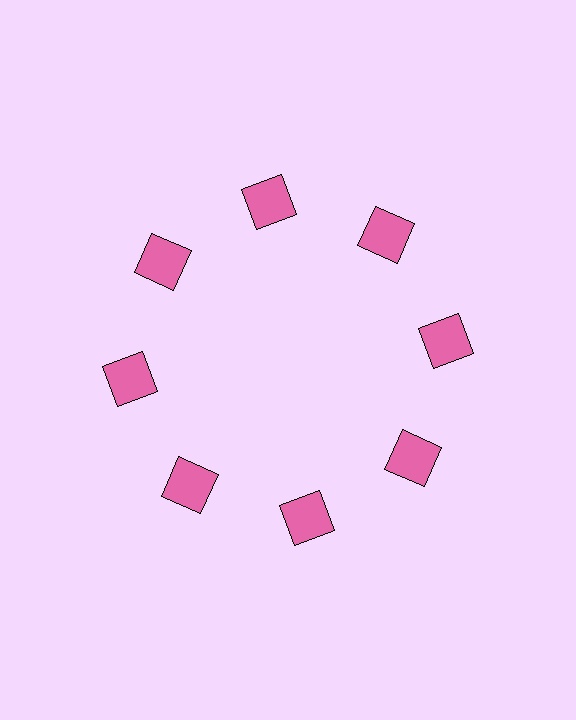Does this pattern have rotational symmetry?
Yes, this pattern has 8-fold rotational symmetry. It looks the same after rotating 45 degrees around the center.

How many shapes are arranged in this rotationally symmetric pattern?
There are 8 shapes, arranged in 8 groups of 1.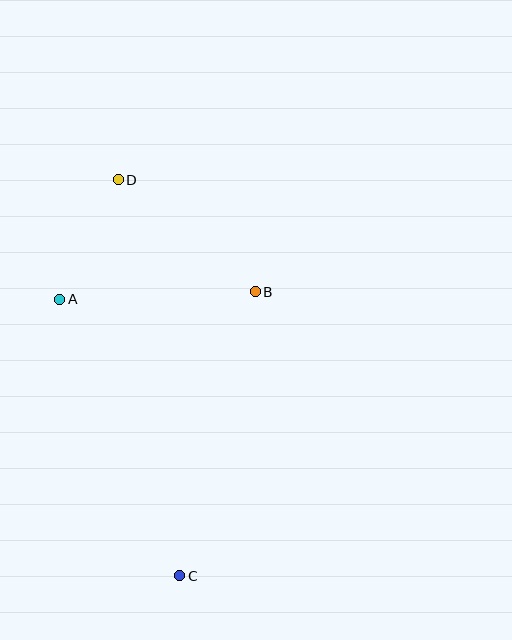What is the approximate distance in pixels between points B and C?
The distance between B and C is approximately 294 pixels.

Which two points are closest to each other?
Points A and D are closest to each other.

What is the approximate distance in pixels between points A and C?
The distance between A and C is approximately 301 pixels.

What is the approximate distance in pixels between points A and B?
The distance between A and B is approximately 196 pixels.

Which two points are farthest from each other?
Points C and D are farthest from each other.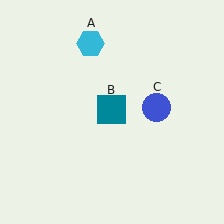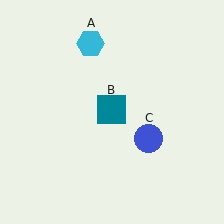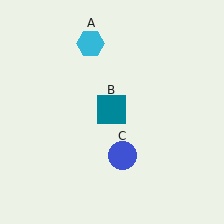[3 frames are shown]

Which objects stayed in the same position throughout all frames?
Cyan hexagon (object A) and teal square (object B) remained stationary.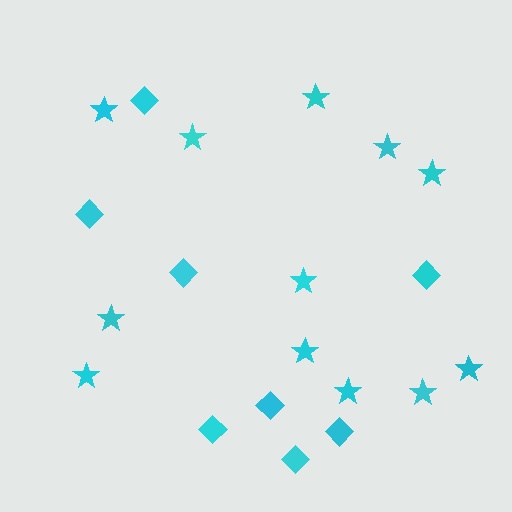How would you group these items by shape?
There are 2 groups: one group of diamonds (8) and one group of stars (12).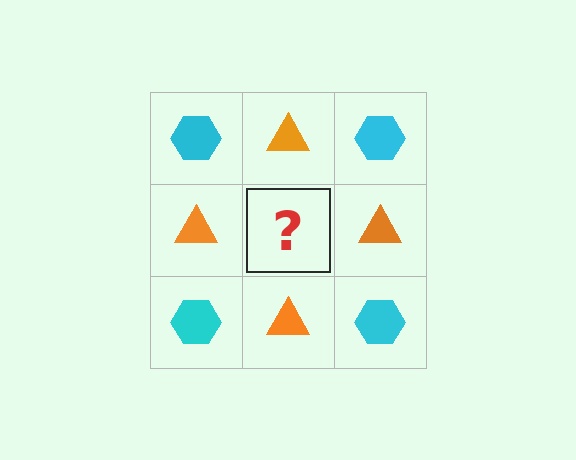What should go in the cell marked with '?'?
The missing cell should contain a cyan hexagon.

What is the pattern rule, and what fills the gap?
The rule is that it alternates cyan hexagon and orange triangle in a checkerboard pattern. The gap should be filled with a cyan hexagon.